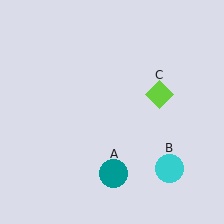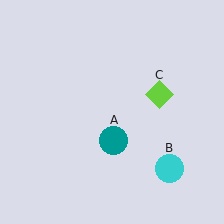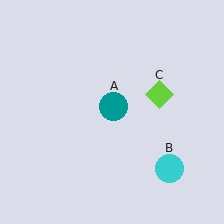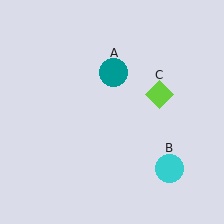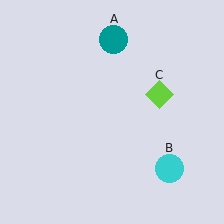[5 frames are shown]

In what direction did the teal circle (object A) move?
The teal circle (object A) moved up.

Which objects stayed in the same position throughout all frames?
Cyan circle (object B) and lime diamond (object C) remained stationary.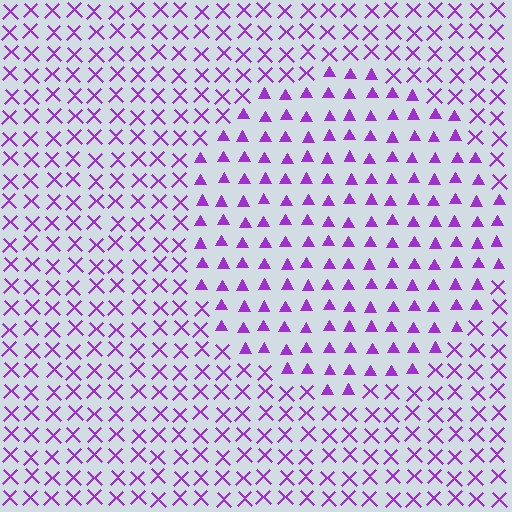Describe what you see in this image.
The image is filled with small purple elements arranged in a uniform grid. A circle-shaped region contains triangles, while the surrounding area contains X marks. The boundary is defined purely by the change in element shape.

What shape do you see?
I see a circle.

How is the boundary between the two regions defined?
The boundary is defined by a change in element shape: triangles inside vs. X marks outside. All elements share the same color and spacing.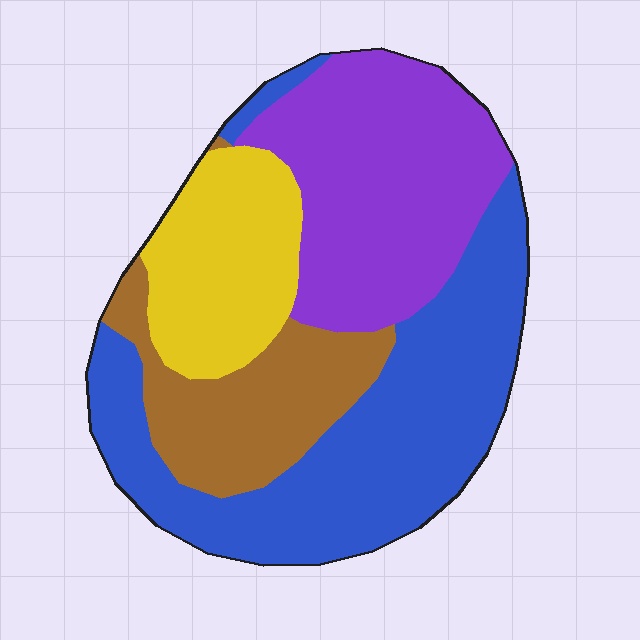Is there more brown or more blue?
Blue.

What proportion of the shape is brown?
Brown covers about 15% of the shape.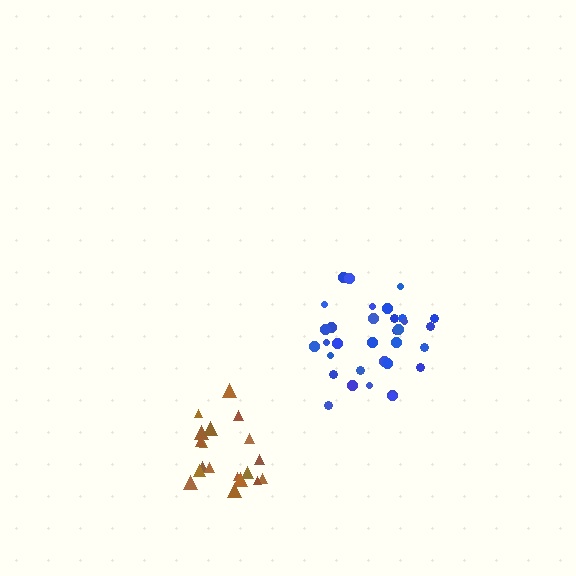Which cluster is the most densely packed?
Brown.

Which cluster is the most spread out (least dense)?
Blue.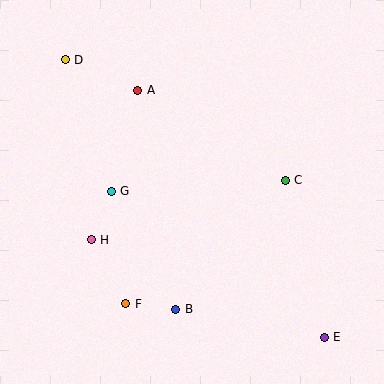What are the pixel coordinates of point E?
Point E is at (324, 337).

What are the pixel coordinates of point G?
Point G is at (111, 191).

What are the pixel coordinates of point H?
Point H is at (91, 240).